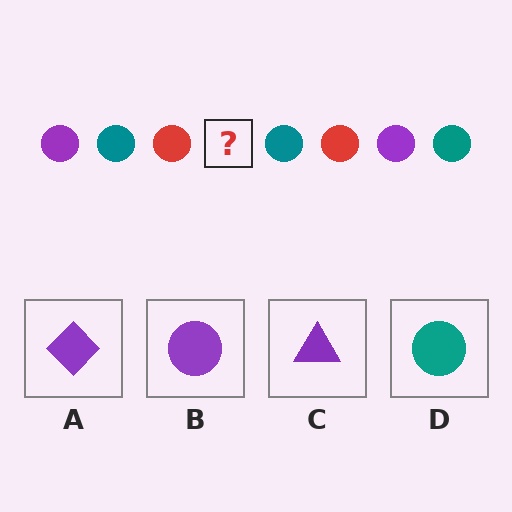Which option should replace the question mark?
Option B.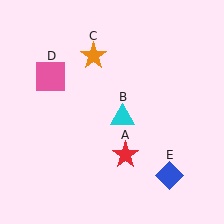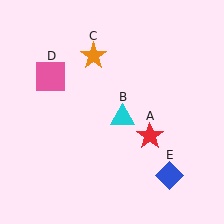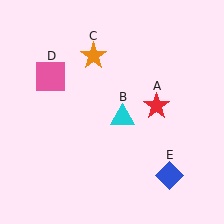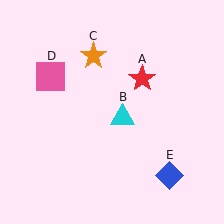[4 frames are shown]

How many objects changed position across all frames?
1 object changed position: red star (object A).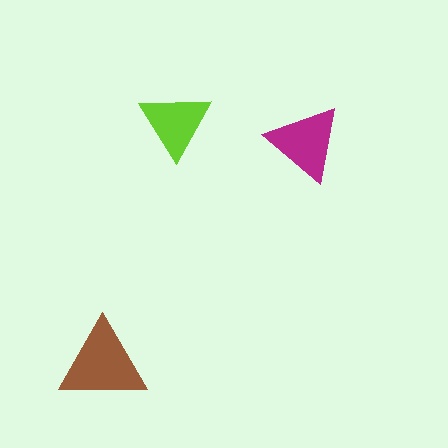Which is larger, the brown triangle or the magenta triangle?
The brown one.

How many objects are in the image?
There are 3 objects in the image.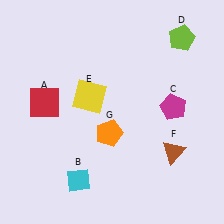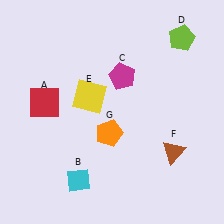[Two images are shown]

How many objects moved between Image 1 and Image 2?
1 object moved between the two images.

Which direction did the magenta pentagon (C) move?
The magenta pentagon (C) moved left.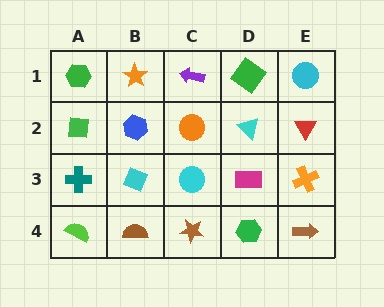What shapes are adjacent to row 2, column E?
A cyan circle (row 1, column E), an orange cross (row 3, column E), a cyan triangle (row 2, column D).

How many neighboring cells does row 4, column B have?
3.